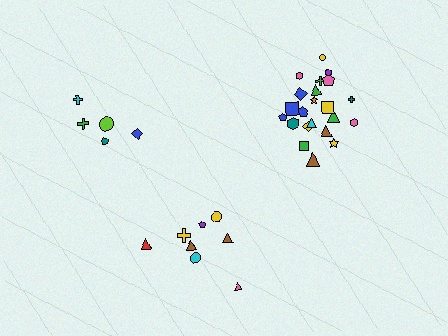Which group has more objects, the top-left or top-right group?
The top-right group.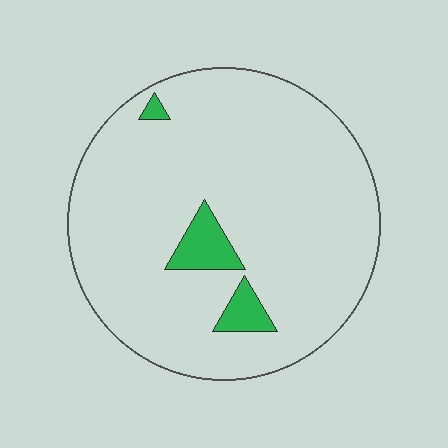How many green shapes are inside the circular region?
3.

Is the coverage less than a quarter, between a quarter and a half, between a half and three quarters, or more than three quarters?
Less than a quarter.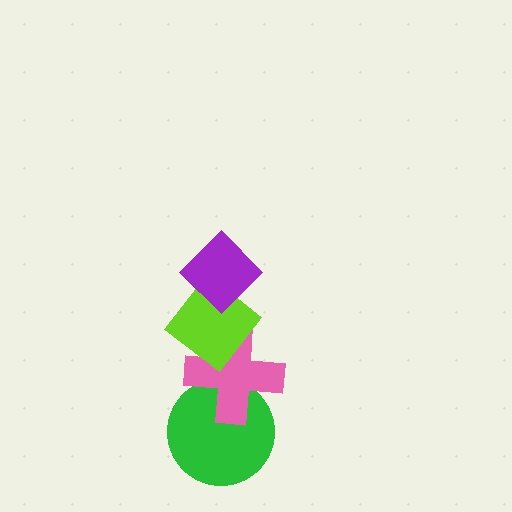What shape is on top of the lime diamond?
The purple diamond is on top of the lime diamond.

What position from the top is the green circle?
The green circle is 4th from the top.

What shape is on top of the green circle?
The pink cross is on top of the green circle.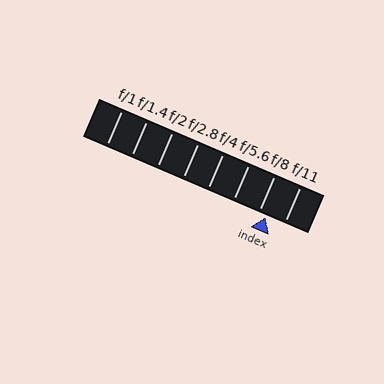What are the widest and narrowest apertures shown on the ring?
The widest aperture shown is f/1 and the narrowest is f/11.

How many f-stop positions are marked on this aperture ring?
There are 8 f-stop positions marked.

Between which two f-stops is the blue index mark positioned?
The index mark is between f/8 and f/11.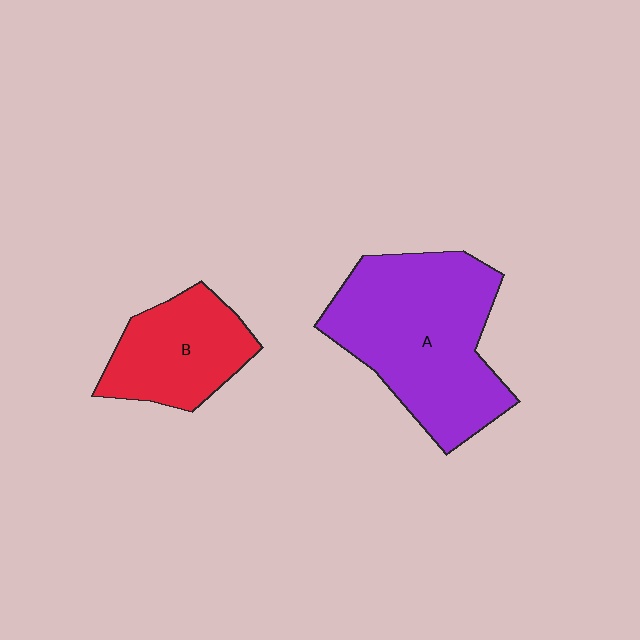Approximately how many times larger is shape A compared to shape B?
Approximately 1.8 times.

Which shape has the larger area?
Shape A (purple).